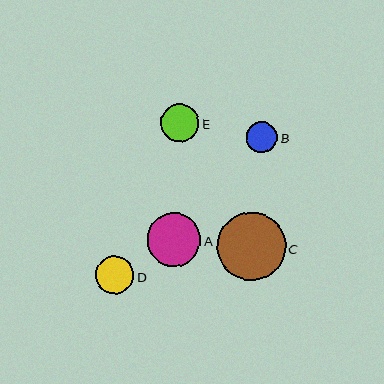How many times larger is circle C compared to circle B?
Circle C is approximately 2.2 times the size of circle B.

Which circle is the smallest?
Circle B is the smallest with a size of approximately 31 pixels.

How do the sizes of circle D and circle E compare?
Circle D and circle E are approximately the same size.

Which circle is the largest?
Circle C is the largest with a size of approximately 68 pixels.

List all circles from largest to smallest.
From largest to smallest: C, A, D, E, B.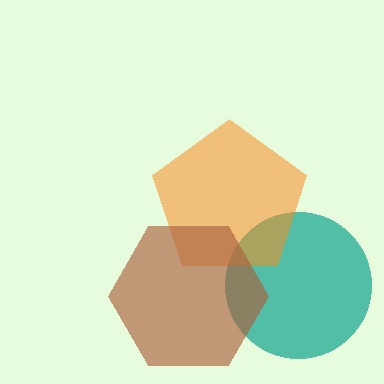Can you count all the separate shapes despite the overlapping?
Yes, there are 3 separate shapes.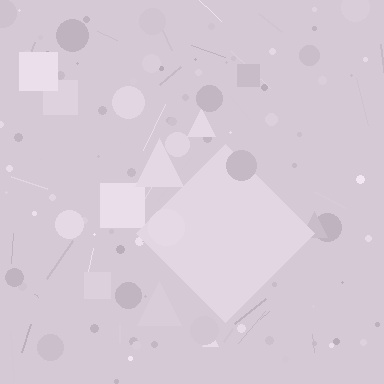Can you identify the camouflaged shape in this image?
The camouflaged shape is a diamond.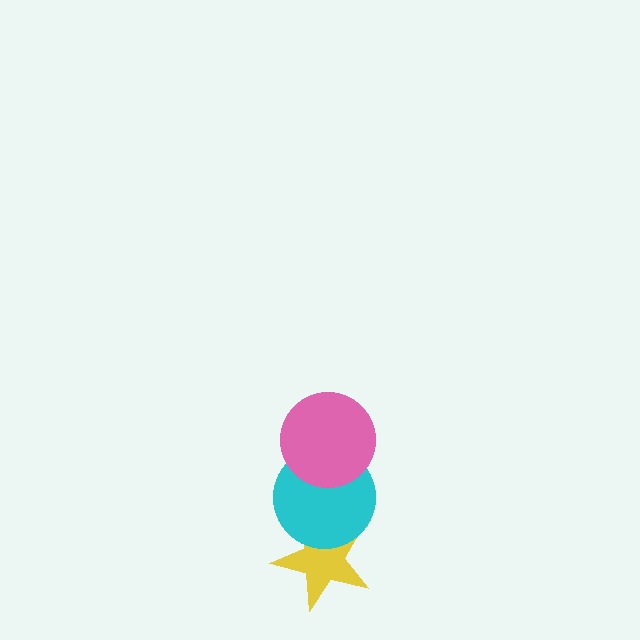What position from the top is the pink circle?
The pink circle is 1st from the top.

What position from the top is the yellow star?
The yellow star is 3rd from the top.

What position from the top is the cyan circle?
The cyan circle is 2nd from the top.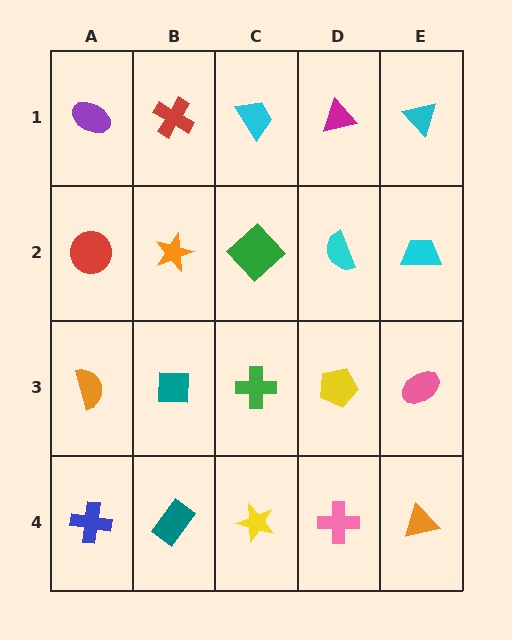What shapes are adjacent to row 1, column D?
A cyan semicircle (row 2, column D), a cyan trapezoid (row 1, column C), a cyan triangle (row 1, column E).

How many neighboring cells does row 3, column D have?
4.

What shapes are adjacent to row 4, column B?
A teal square (row 3, column B), a blue cross (row 4, column A), a yellow star (row 4, column C).